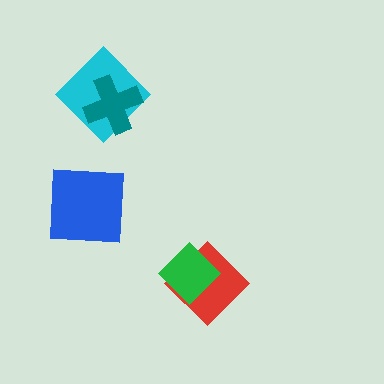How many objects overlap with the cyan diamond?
1 object overlaps with the cyan diamond.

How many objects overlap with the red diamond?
1 object overlaps with the red diamond.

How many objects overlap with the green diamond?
1 object overlaps with the green diamond.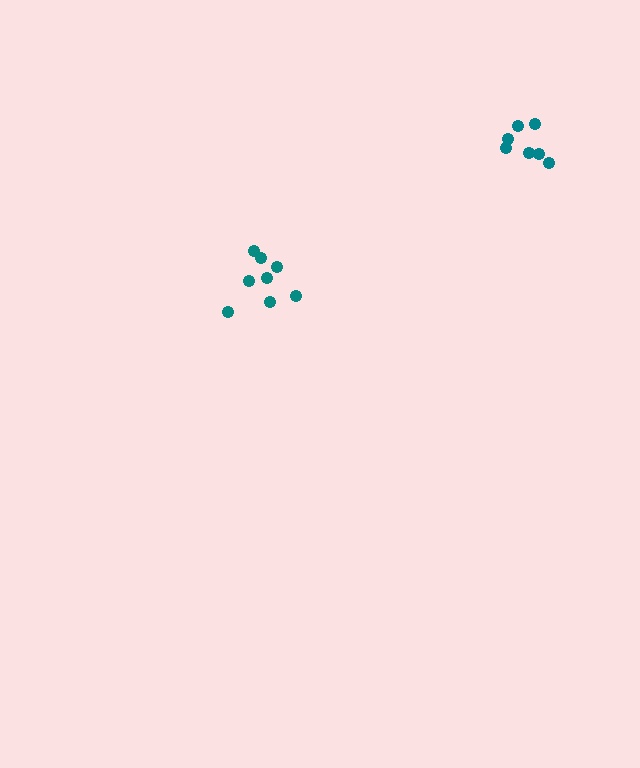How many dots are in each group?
Group 1: 7 dots, Group 2: 8 dots (15 total).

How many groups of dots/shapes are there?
There are 2 groups.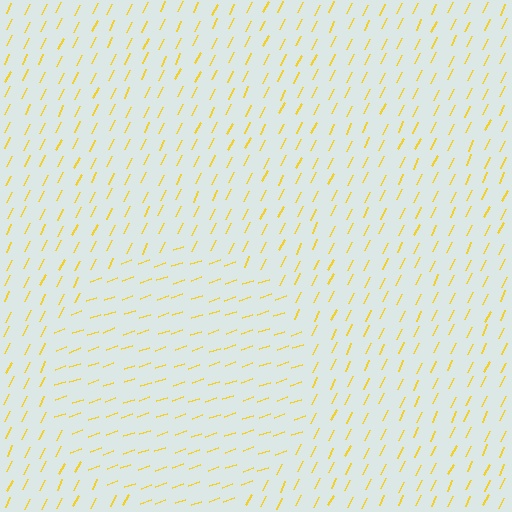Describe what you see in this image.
The image is filled with small yellow line segments. A circle region in the image has lines oriented differently from the surrounding lines, creating a visible texture boundary.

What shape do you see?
I see a circle.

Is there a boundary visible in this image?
Yes, there is a texture boundary formed by a change in line orientation.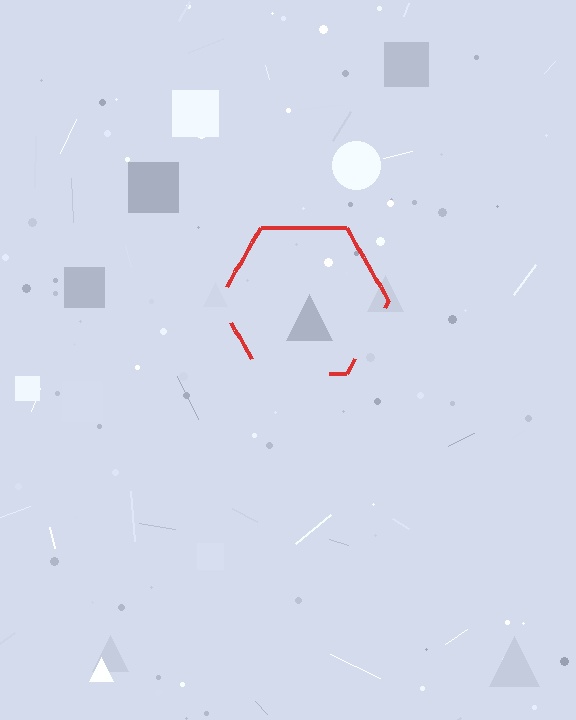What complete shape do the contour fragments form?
The contour fragments form a hexagon.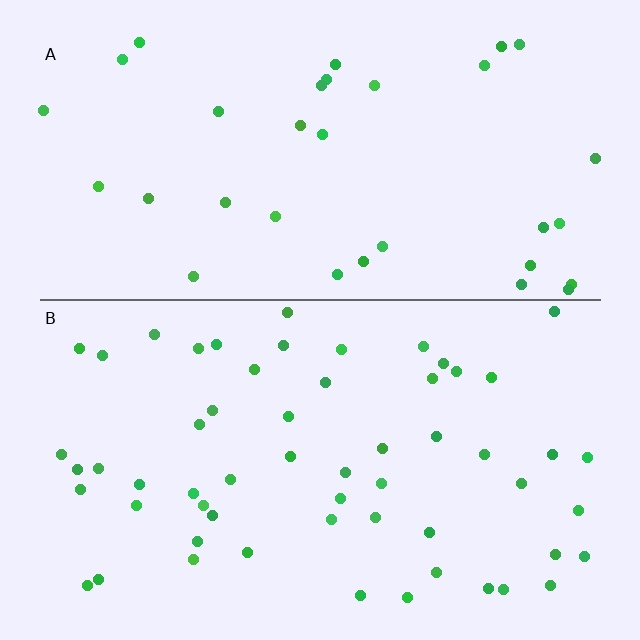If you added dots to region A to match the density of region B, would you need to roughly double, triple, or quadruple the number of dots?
Approximately double.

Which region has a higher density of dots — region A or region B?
B (the bottom).